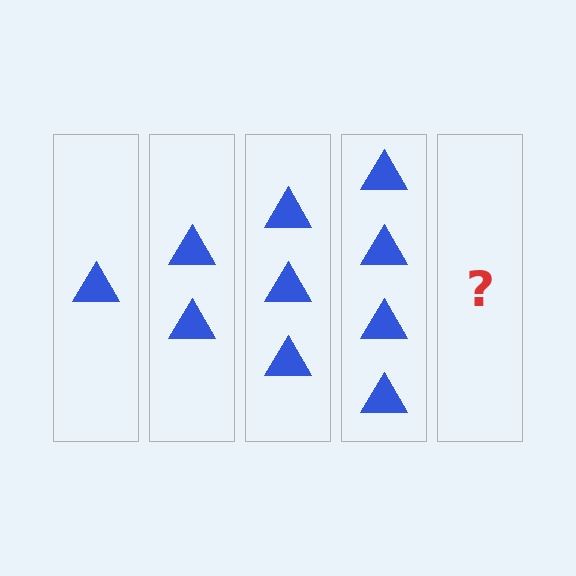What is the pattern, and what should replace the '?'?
The pattern is that each step adds one more triangle. The '?' should be 5 triangles.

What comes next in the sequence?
The next element should be 5 triangles.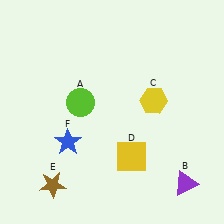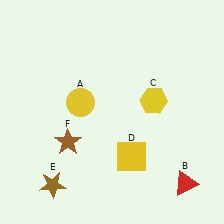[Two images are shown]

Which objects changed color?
A changed from lime to yellow. B changed from purple to red. F changed from blue to brown.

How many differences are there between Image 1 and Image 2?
There are 3 differences between the two images.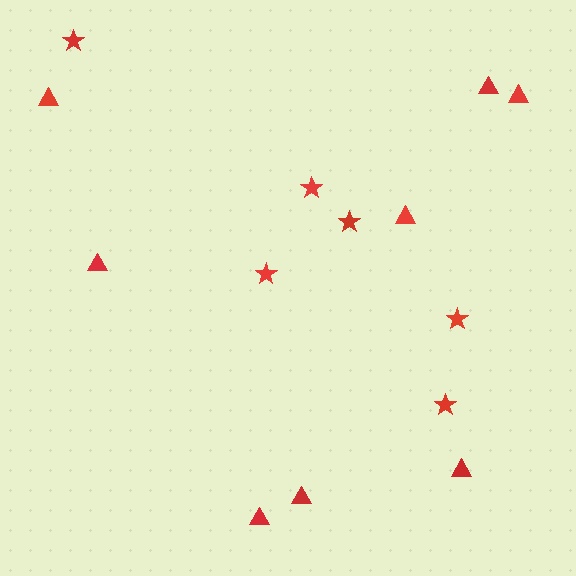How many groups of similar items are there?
There are 2 groups: one group of stars (6) and one group of triangles (8).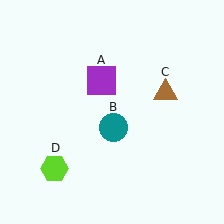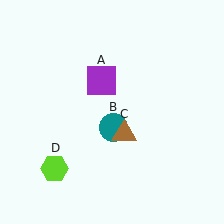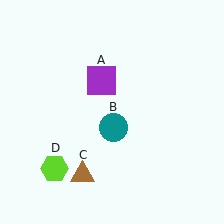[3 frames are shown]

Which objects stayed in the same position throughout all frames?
Purple square (object A) and teal circle (object B) and lime hexagon (object D) remained stationary.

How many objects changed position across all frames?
1 object changed position: brown triangle (object C).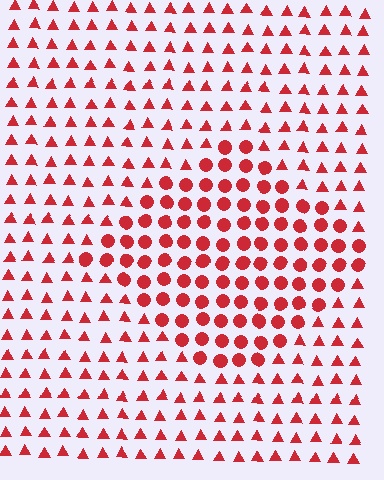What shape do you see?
I see a diamond.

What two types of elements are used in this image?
The image uses circles inside the diamond region and triangles outside it.